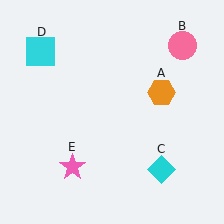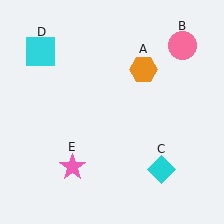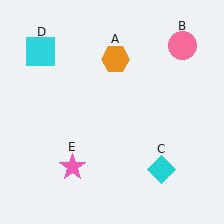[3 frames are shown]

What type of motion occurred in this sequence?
The orange hexagon (object A) rotated counterclockwise around the center of the scene.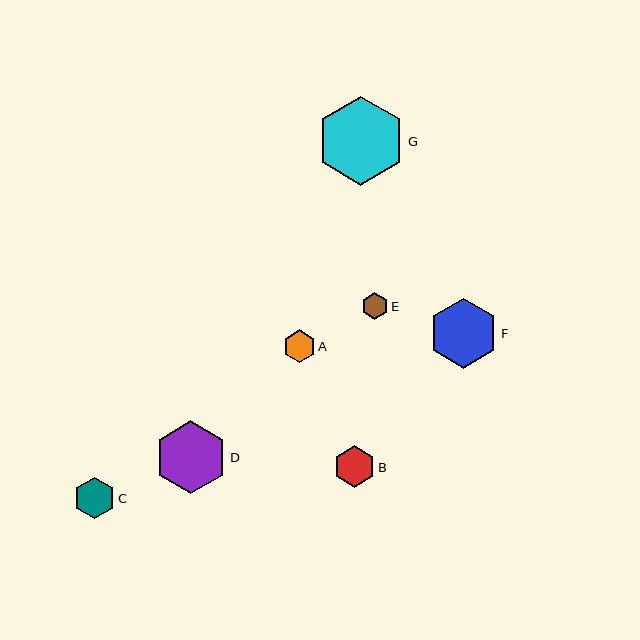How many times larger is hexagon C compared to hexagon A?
Hexagon C is approximately 1.3 times the size of hexagon A.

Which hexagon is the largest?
Hexagon G is the largest with a size of approximately 89 pixels.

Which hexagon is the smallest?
Hexagon E is the smallest with a size of approximately 27 pixels.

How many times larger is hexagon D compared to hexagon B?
Hexagon D is approximately 1.7 times the size of hexagon B.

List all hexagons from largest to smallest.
From largest to smallest: G, D, F, B, C, A, E.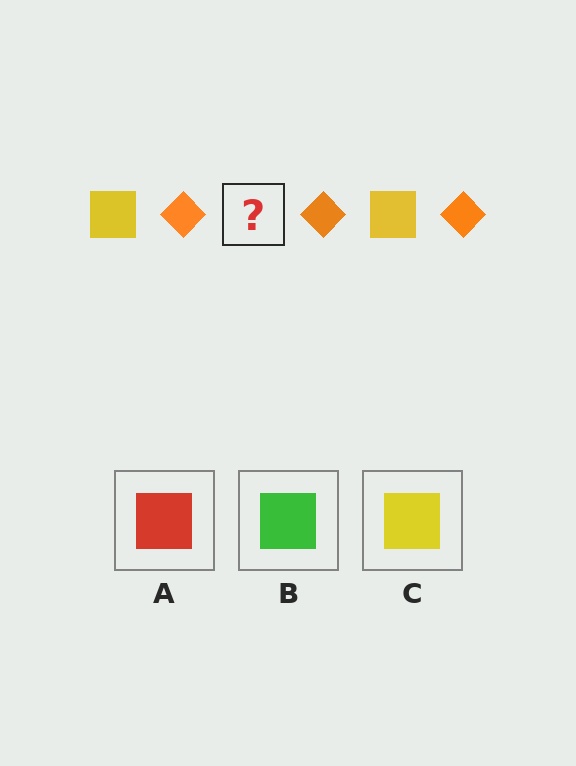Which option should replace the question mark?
Option C.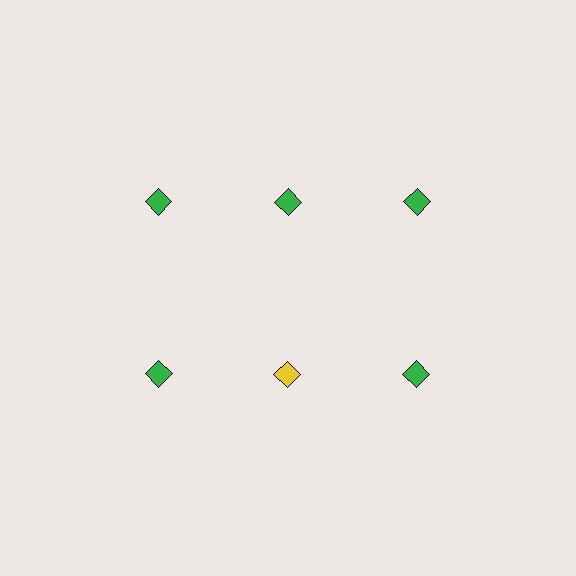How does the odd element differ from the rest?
It has a different color: yellow instead of green.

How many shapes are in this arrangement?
There are 6 shapes arranged in a grid pattern.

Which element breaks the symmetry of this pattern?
The yellow diamond in the second row, second from left column breaks the symmetry. All other shapes are green diamonds.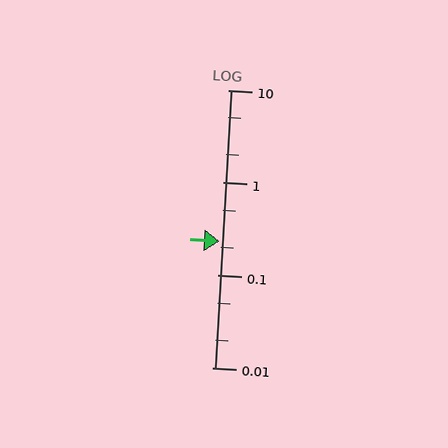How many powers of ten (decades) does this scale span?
The scale spans 3 decades, from 0.01 to 10.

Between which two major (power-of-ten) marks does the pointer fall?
The pointer is between 0.1 and 1.